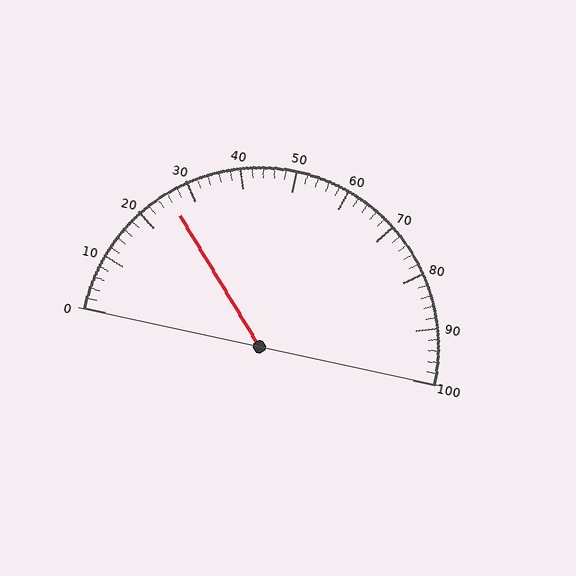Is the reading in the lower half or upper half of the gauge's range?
The reading is in the lower half of the range (0 to 100).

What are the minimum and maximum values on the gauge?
The gauge ranges from 0 to 100.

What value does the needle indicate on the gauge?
The needle indicates approximately 26.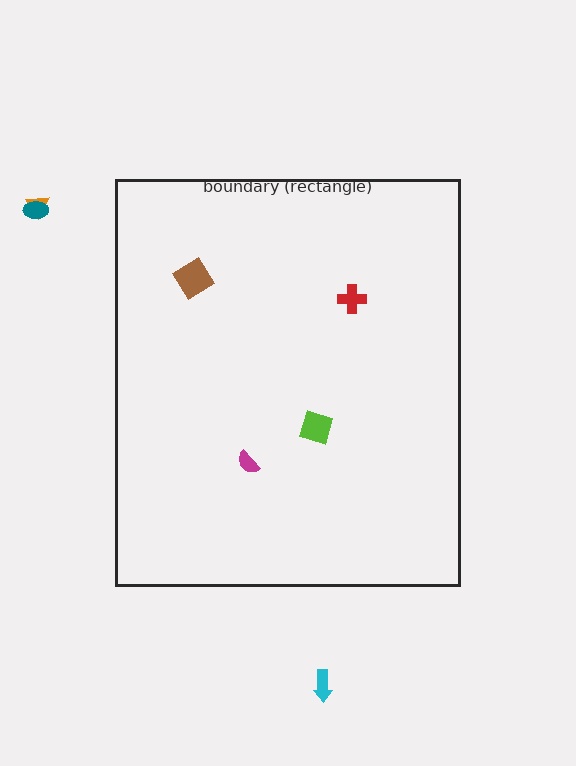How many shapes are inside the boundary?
4 inside, 3 outside.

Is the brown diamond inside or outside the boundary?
Inside.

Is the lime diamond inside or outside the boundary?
Inside.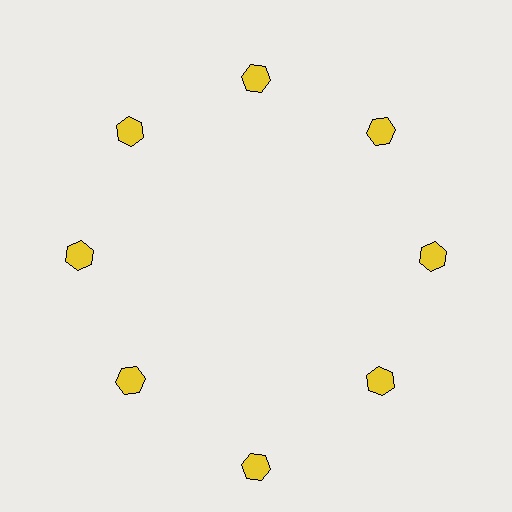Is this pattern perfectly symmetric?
No. The 8 yellow hexagons are arranged in a ring, but one element near the 6 o'clock position is pushed outward from the center, breaking the 8-fold rotational symmetry.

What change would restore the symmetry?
The symmetry would be restored by moving it inward, back onto the ring so that all 8 hexagons sit at equal angles and equal distance from the center.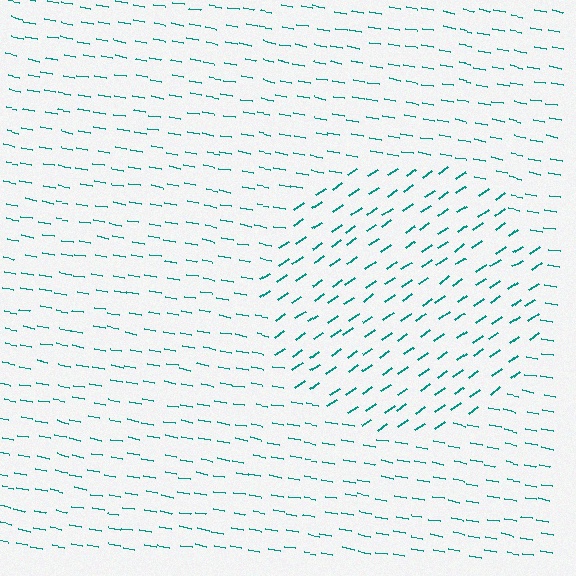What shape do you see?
I see a circle.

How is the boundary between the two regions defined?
The boundary is defined purely by a change in line orientation (approximately 45 degrees difference). All lines are the same color and thickness.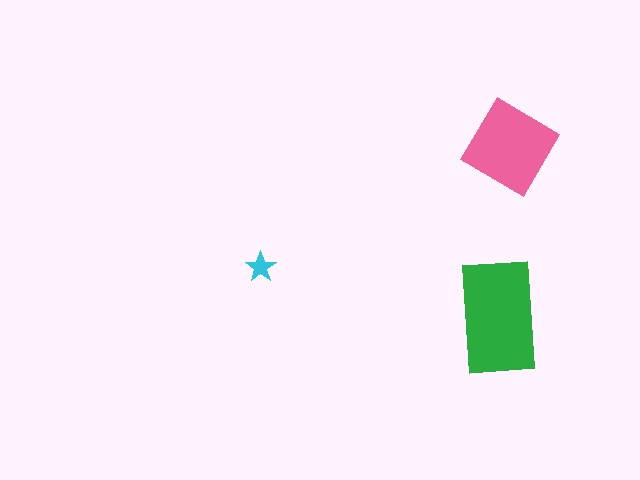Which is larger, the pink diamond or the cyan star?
The pink diamond.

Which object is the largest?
The green rectangle.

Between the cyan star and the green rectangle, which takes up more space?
The green rectangle.